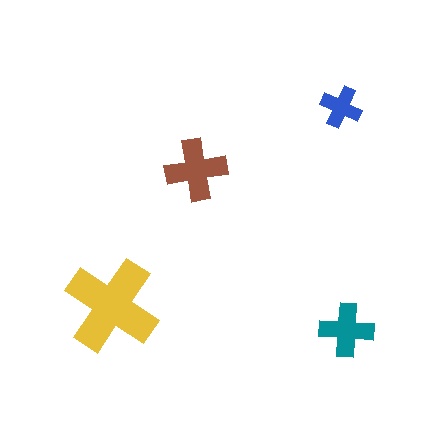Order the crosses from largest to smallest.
the yellow one, the brown one, the teal one, the blue one.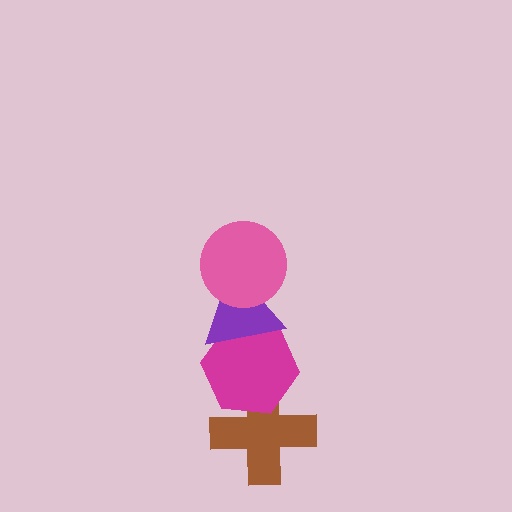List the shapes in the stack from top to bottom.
From top to bottom: the pink circle, the purple triangle, the magenta hexagon, the brown cross.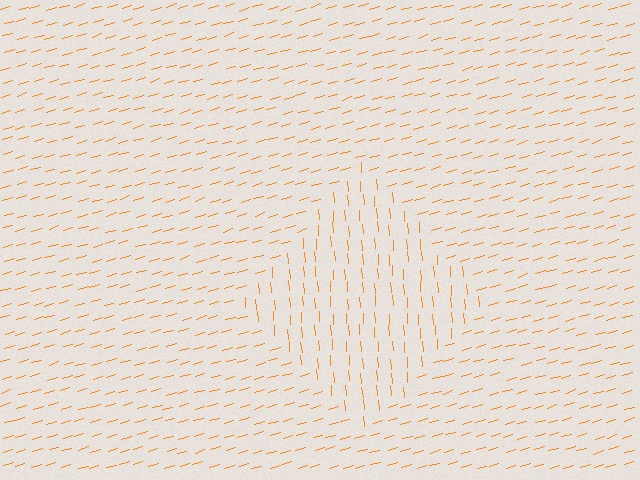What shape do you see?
I see a diamond.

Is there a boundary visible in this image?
Yes, there is a texture boundary formed by a change in line orientation.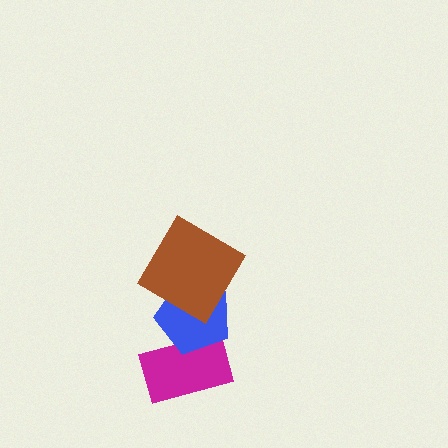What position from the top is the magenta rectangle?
The magenta rectangle is 3rd from the top.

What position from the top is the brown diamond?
The brown diamond is 1st from the top.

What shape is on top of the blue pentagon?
The brown diamond is on top of the blue pentagon.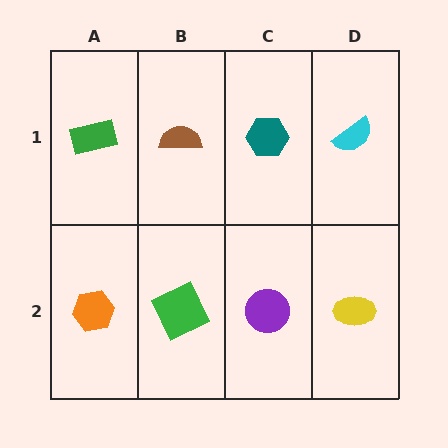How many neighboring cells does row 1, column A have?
2.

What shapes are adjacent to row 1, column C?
A purple circle (row 2, column C), a brown semicircle (row 1, column B), a cyan semicircle (row 1, column D).